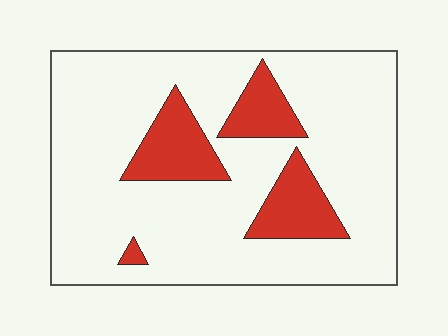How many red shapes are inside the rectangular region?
4.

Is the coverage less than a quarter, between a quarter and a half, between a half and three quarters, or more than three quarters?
Less than a quarter.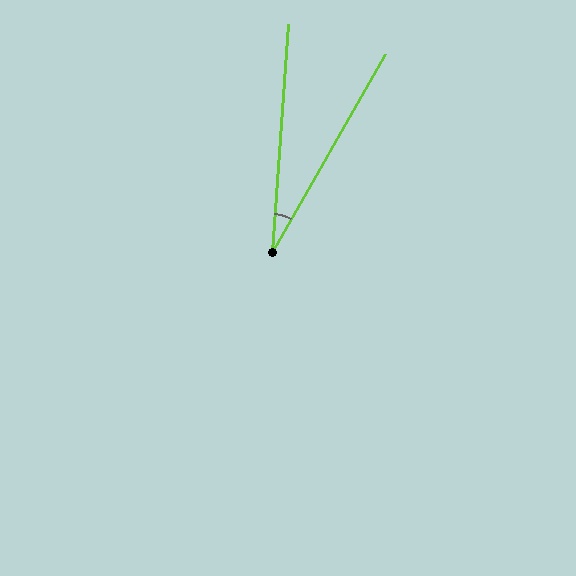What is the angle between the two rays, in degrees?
Approximately 26 degrees.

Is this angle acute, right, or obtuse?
It is acute.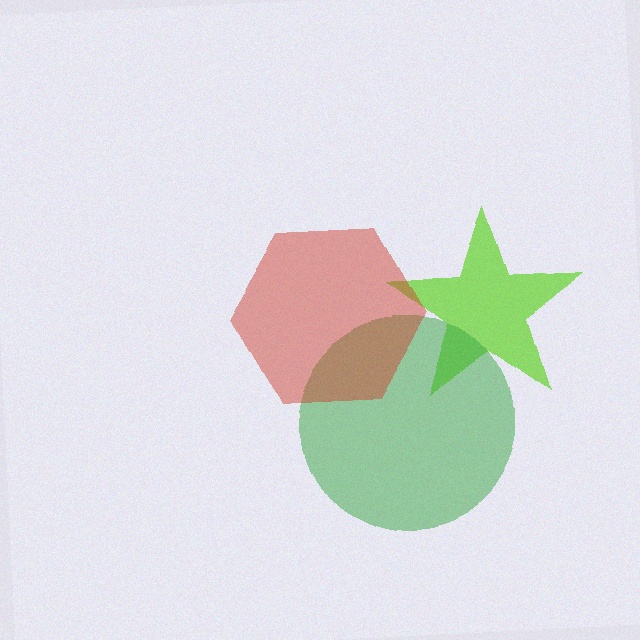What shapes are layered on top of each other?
The layered shapes are: a lime star, a green circle, a red hexagon.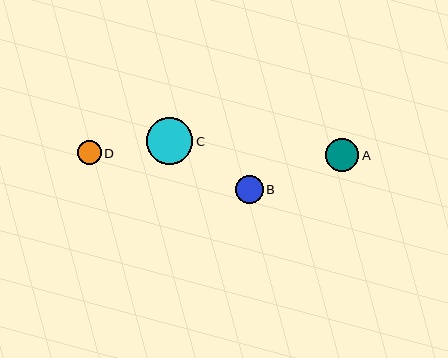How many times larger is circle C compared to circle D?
Circle C is approximately 2.0 times the size of circle D.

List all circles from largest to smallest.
From largest to smallest: C, A, B, D.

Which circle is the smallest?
Circle D is the smallest with a size of approximately 24 pixels.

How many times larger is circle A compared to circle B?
Circle A is approximately 1.2 times the size of circle B.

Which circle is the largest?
Circle C is the largest with a size of approximately 46 pixels.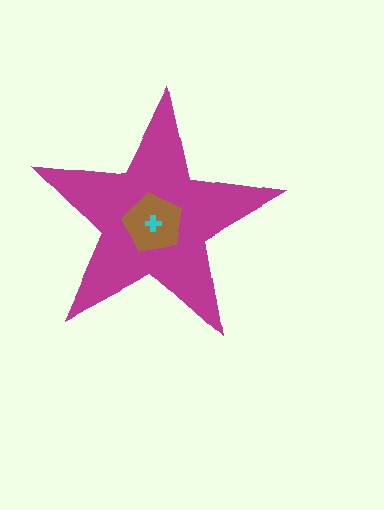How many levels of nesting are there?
3.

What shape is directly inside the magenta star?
The brown pentagon.